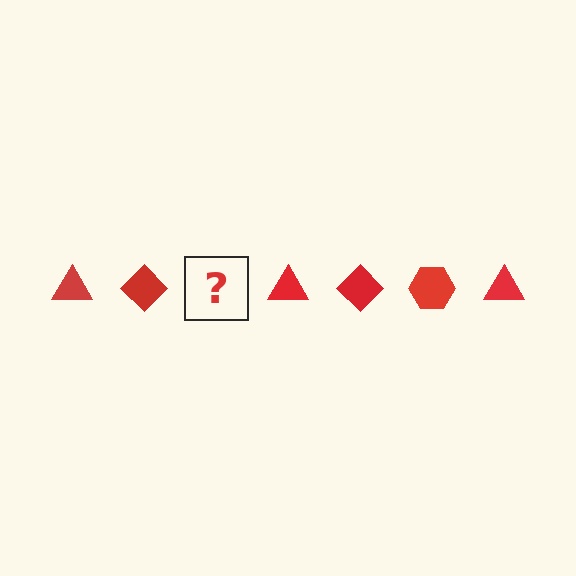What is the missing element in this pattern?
The missing element is a red hexagon.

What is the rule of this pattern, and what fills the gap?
The rule is that the pattern cycles through triangle, diamond, hexagon shapes in red. The gap should be filled with a red hexagon.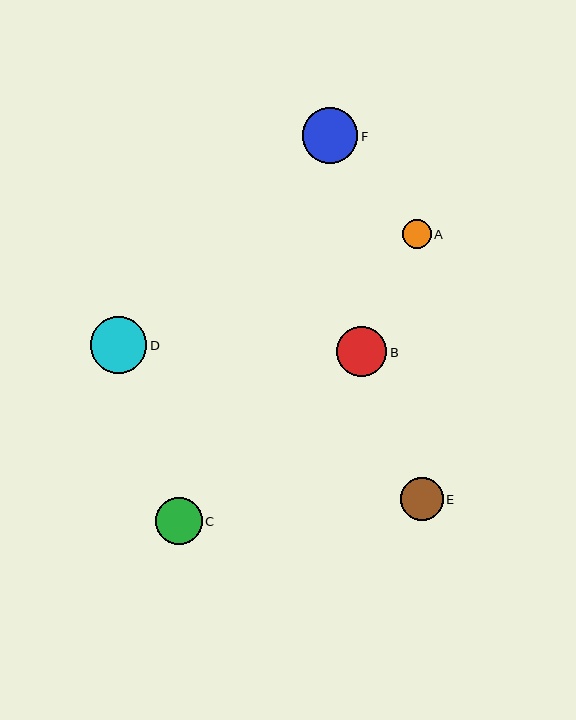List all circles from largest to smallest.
From largest to smallest: D, F, B, C, E, A.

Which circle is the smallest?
Circle A is the smallest with a size of approximately 29 pixels.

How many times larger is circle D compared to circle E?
Circle D is approximately 1.3 times the size of circle E.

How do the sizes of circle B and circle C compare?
Circle B and circle C are approximately the same size.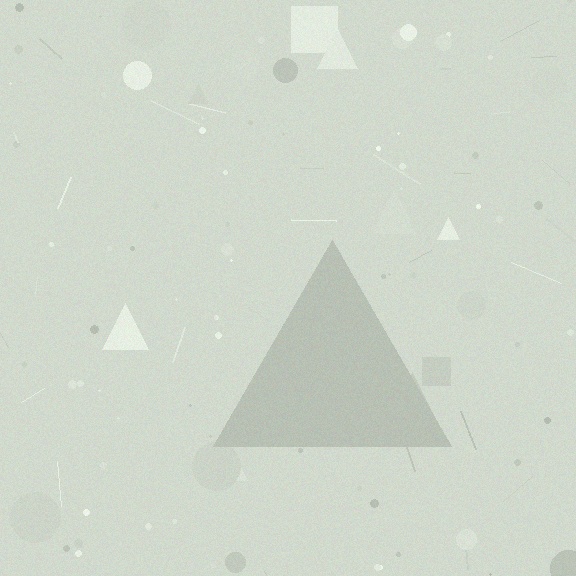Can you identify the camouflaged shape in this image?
The camouflaged shape is a triangle.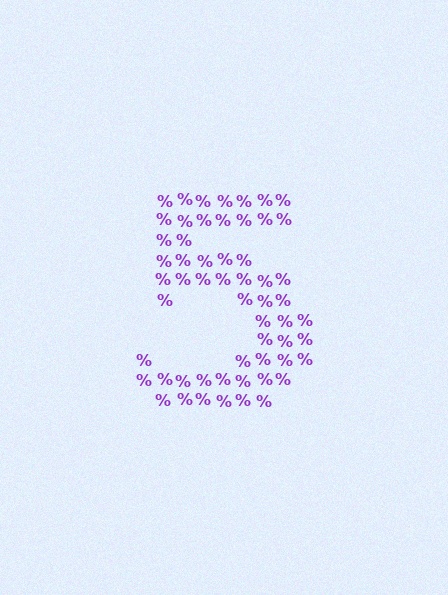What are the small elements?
The small elements are percent signs.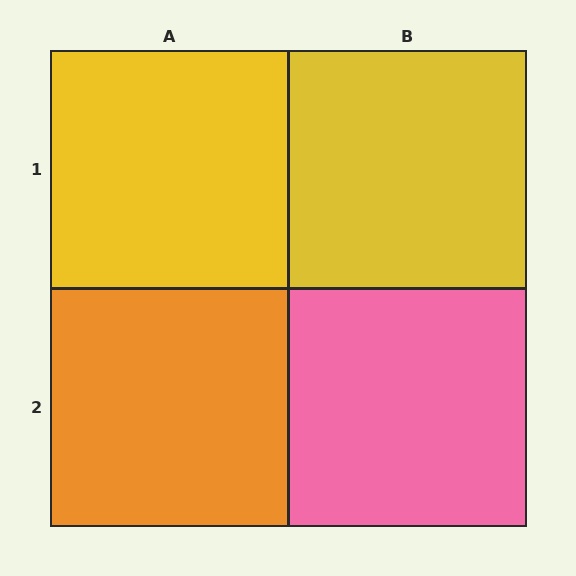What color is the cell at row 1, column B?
Yellow.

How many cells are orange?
1 cell is orange.